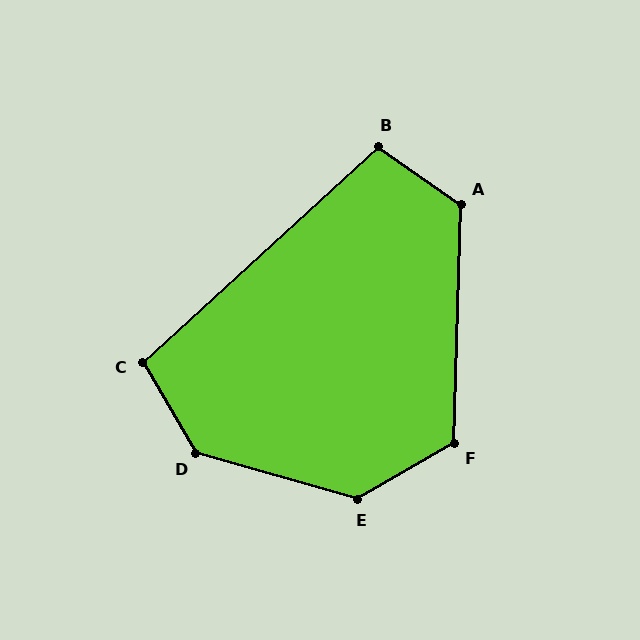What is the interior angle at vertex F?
Approximately 121 degrees (obtuse).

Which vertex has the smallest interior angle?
C, at approximately 102 degrees.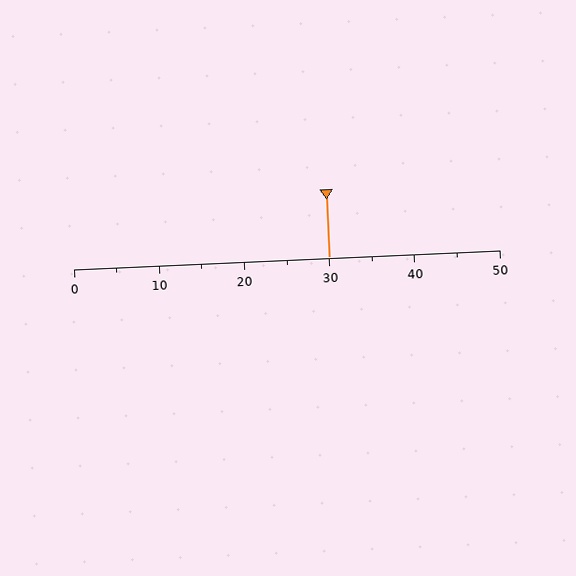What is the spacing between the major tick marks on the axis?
The major ticks are spaced 10 apart.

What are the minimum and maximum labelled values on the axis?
The axis runs from 0 to 50.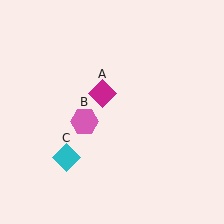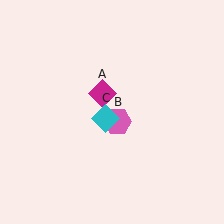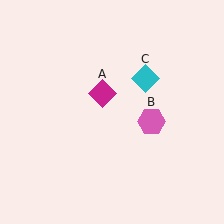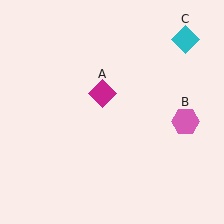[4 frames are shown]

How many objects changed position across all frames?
2 objects changed position: pink hexagon (object B), cyan diamond (object C).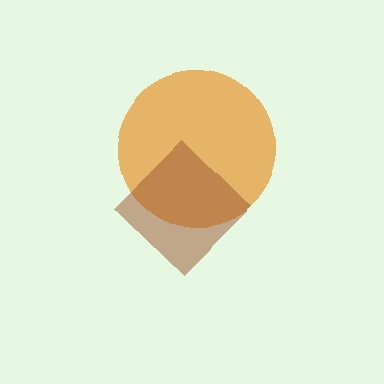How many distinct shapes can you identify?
There are 2 distinct shapes: an orange circle, a brown diamond.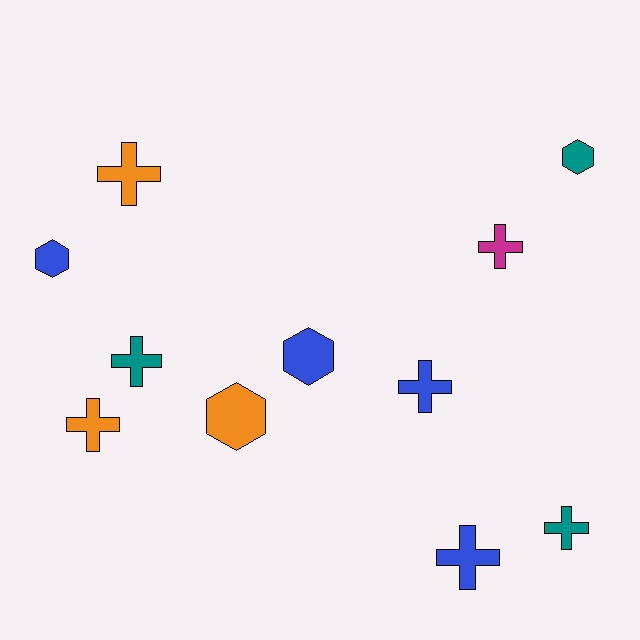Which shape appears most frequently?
Cross, with 7 objects.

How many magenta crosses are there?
There is 1 magenta cross.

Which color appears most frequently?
Blue, with 4 objects.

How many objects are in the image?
There are 11 objects.